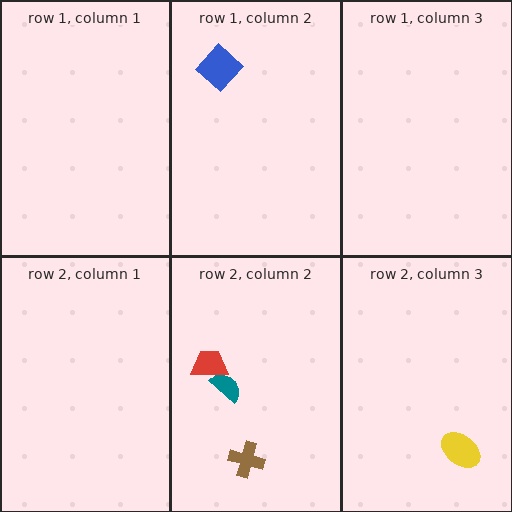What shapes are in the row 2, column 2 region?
The red trapezoid, the teal semicircle, the brown cross.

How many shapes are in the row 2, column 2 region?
3.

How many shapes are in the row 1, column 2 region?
1.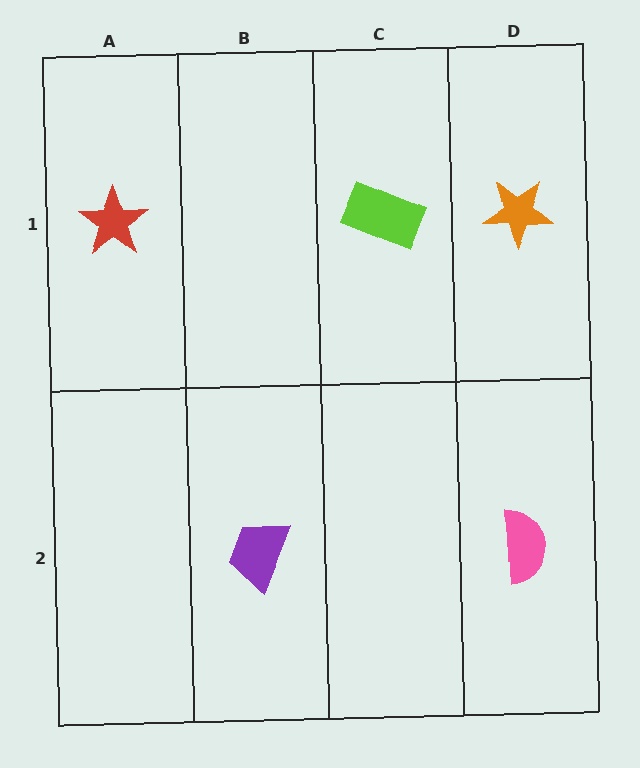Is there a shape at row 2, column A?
No, that cell is empty.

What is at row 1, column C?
A lime rectangle.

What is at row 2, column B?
A purple trapezoid.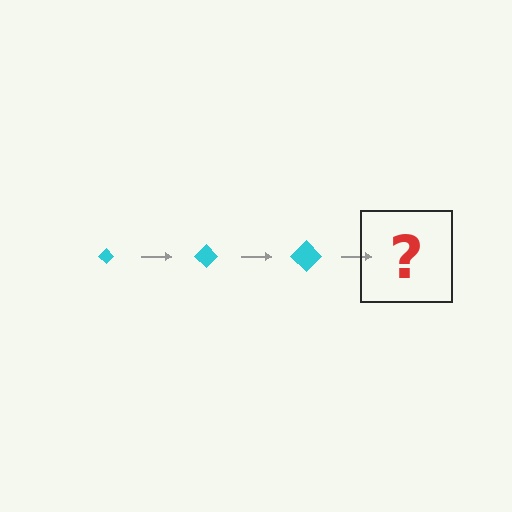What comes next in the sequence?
The next element should be a cyan diamond, larger than the previous one.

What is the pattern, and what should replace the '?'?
The pattern is that the diamond gets progressively larger each step. The '?' should be a cyan diamond, larger than the previous one.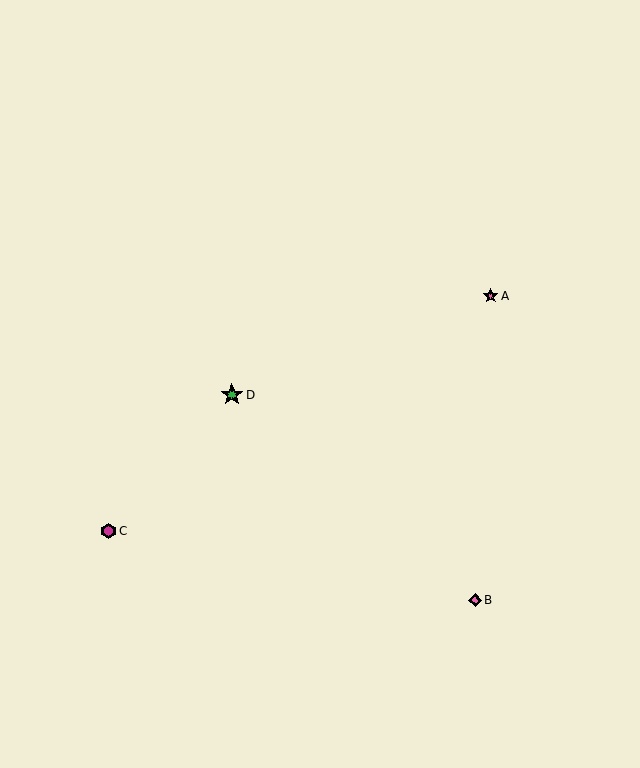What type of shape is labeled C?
Shape C is a magenta hexagon.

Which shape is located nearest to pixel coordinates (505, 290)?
The pink star (labeled A) at (491, 296) is nearest to that location.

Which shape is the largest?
The green star (labeled D) is the largest.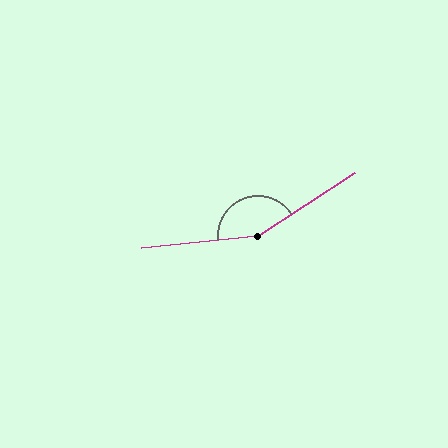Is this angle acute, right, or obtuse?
It is obtuse.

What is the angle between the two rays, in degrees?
Approximately 153 degrees.